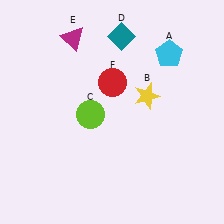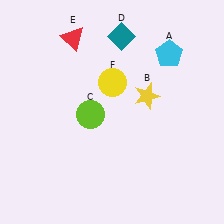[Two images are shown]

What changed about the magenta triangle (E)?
In Image 1, E is magenta. In Image 2, it changed to red.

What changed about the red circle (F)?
In Image 1, F is red. In Image 2, it changed to yellow.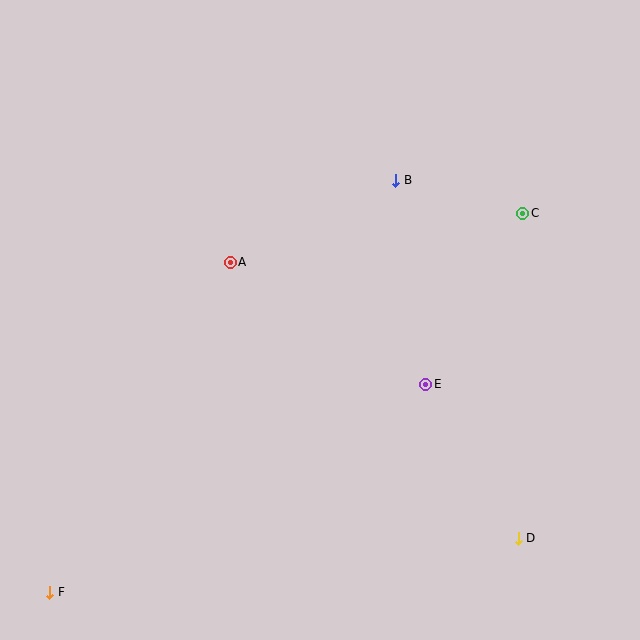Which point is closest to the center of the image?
Point A at (230, 263) is closest to the center.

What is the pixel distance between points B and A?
The distance between B and A is 185 pixels.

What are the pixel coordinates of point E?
Point E is at (426, 384).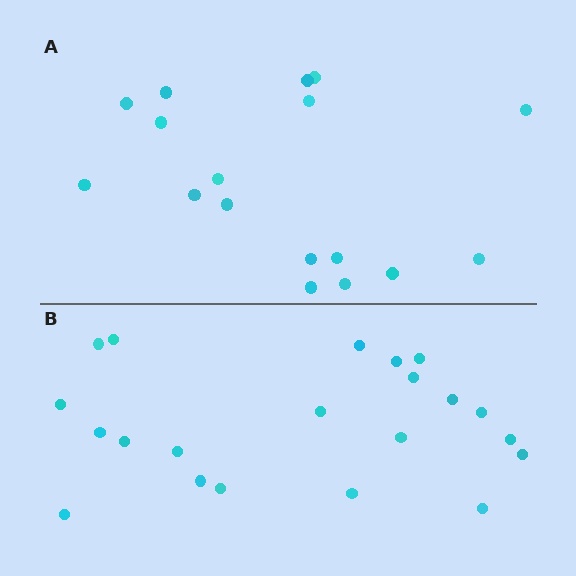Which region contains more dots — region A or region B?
Region B (the bottom region) has more dots.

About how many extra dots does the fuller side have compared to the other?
Region B has about 4 more dots than region A.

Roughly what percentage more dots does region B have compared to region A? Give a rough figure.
About 25% more.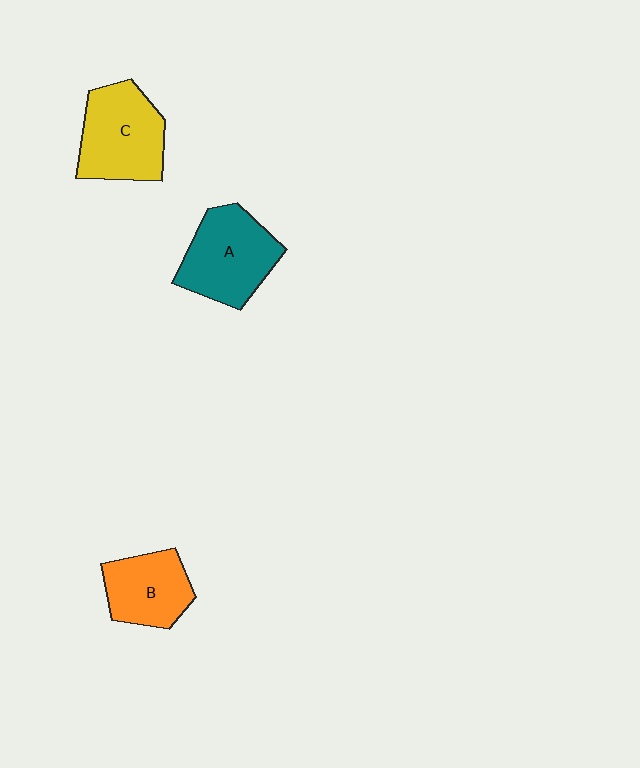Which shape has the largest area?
Shape A (teal).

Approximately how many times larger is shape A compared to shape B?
Approximately 1.3 times.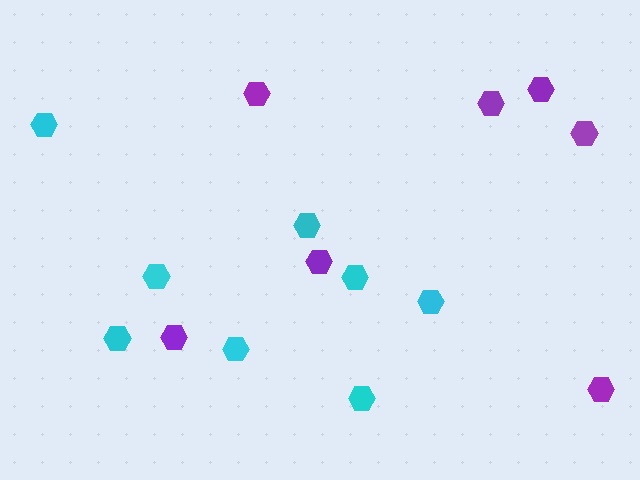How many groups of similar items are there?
There are 2 groups: one group of purple hexagons (7) and one group of cyan hexagons (8).